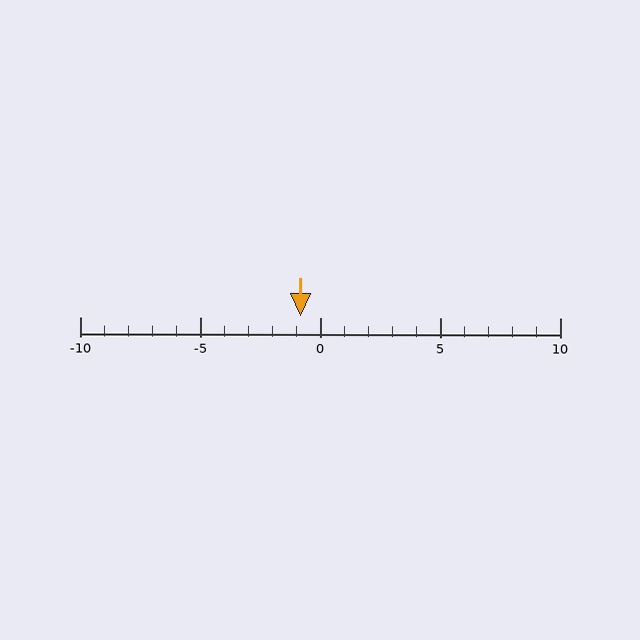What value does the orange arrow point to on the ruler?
The orange arrow points to approximately -1.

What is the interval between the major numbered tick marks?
The major tick marks are spaced 5 units apart.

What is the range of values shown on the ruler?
The ruler shows values from -10 to 10.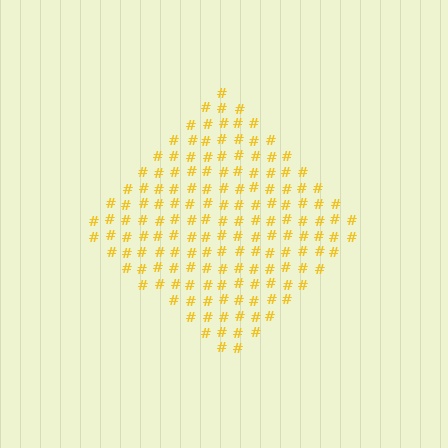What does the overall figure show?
The overall figure shows a diamond.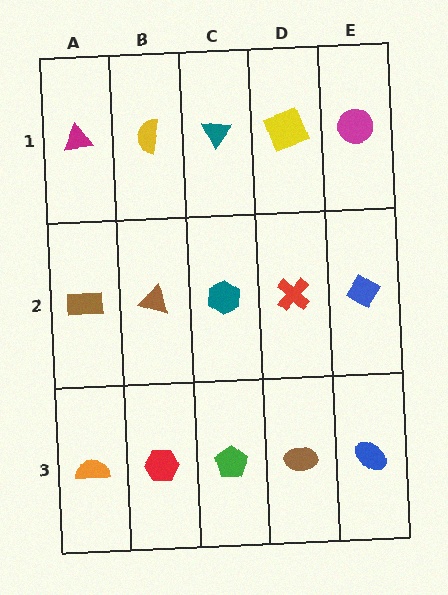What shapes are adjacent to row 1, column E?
A blue diamond (row 2, column E), a yellow square (row 1, column D).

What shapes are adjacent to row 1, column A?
A brown rectangle (row 2, column A), a yellow semicircle (row 1, column B).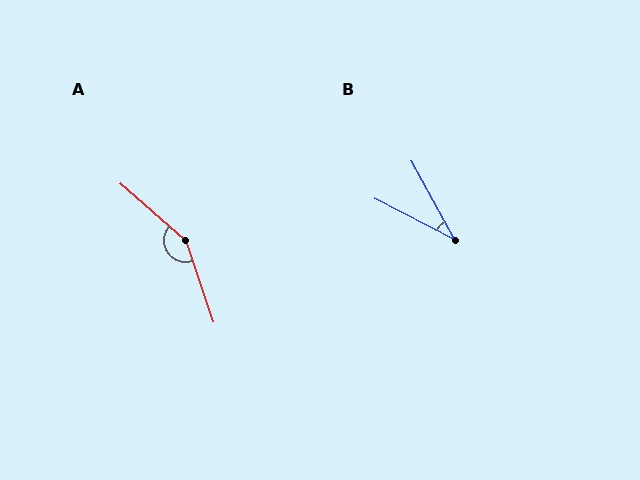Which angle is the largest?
A, at approximately 150 degrees.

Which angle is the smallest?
B, at approximately 34 degrees.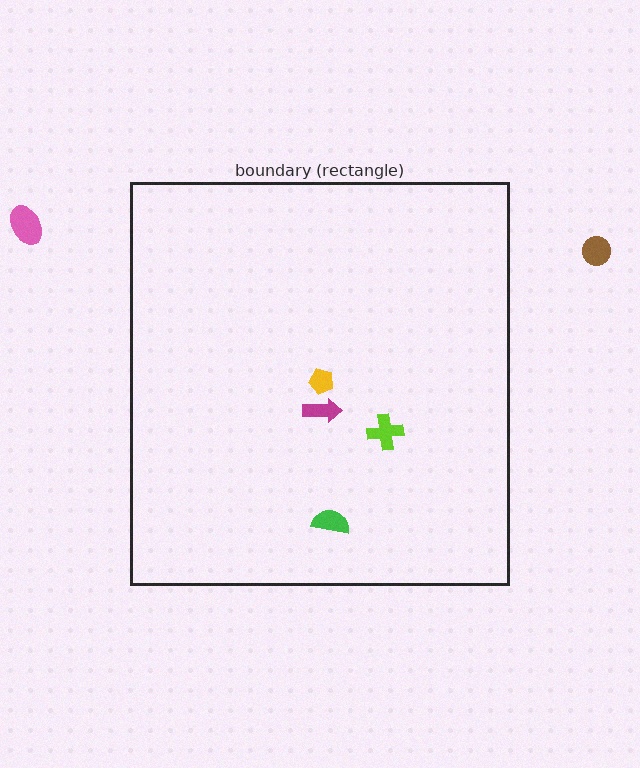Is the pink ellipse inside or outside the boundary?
Outside.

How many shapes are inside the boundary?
4 inside, 2 outside.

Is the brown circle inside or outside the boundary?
Outside.